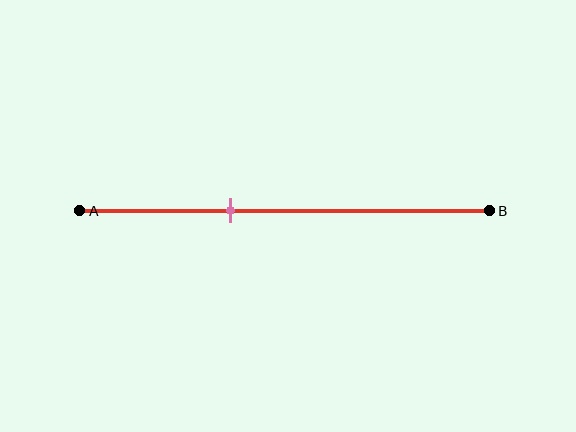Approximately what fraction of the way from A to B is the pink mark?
The pink mark is approximately 35% of the way from A to B.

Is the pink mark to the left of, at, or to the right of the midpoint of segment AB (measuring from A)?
The pink mark is to the left of the midpoint of segment AB.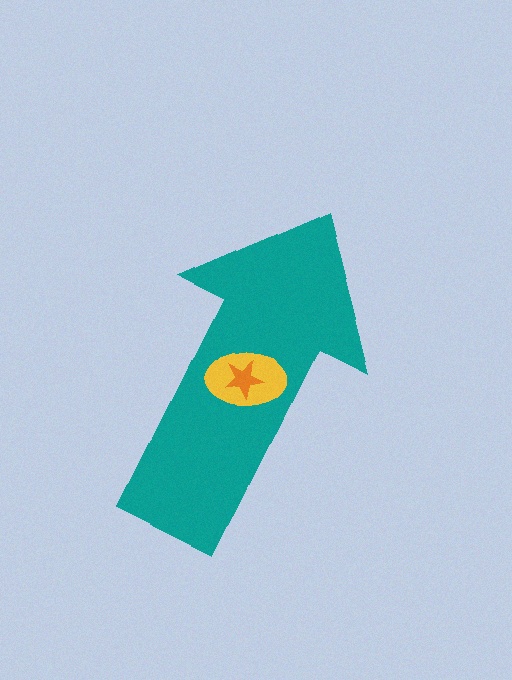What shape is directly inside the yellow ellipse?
The orange star.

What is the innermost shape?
The orange star.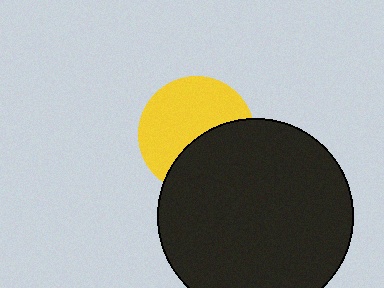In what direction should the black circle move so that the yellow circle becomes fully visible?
The black circle should move down. That is the shortest direction to clear the overlap and leave the yellow circle fully visible.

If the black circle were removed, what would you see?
You would see the complete yellow circle.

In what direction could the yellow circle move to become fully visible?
The yellow circle could move up. That would shift it out from behind the black circle entirely.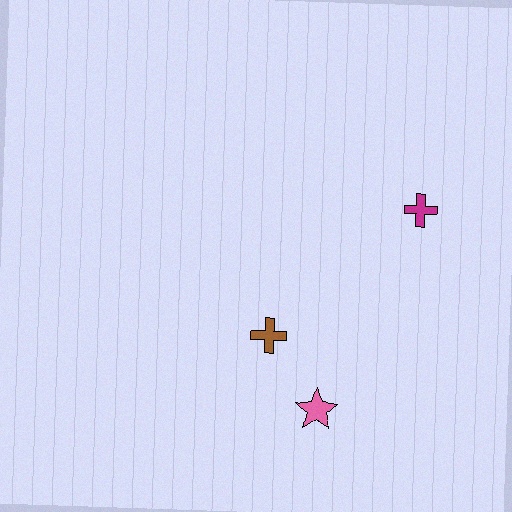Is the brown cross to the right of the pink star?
No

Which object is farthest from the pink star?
The magenta cross is farthest from the pink star.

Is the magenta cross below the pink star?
No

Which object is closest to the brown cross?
The pink star is closest to the brown cross.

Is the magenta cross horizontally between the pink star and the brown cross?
No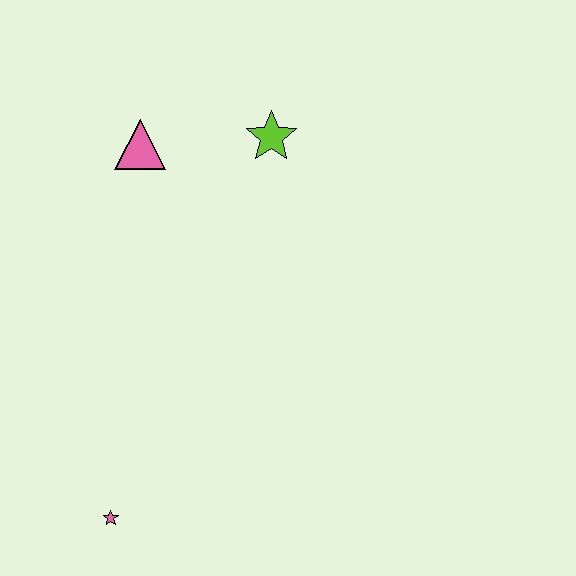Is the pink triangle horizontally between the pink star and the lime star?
Yes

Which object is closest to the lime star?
The pink triangle is closest to the lime star.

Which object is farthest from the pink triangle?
The pink star is farthest from the pink triangle.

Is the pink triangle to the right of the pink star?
Yes